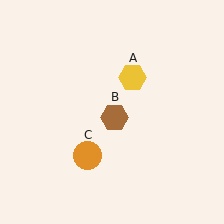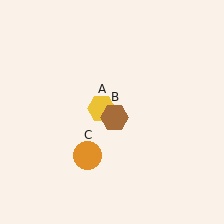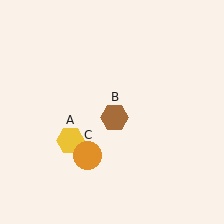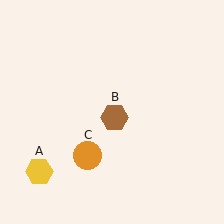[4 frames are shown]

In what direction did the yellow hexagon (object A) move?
The yellow hexagon (object A) moved down and to the left.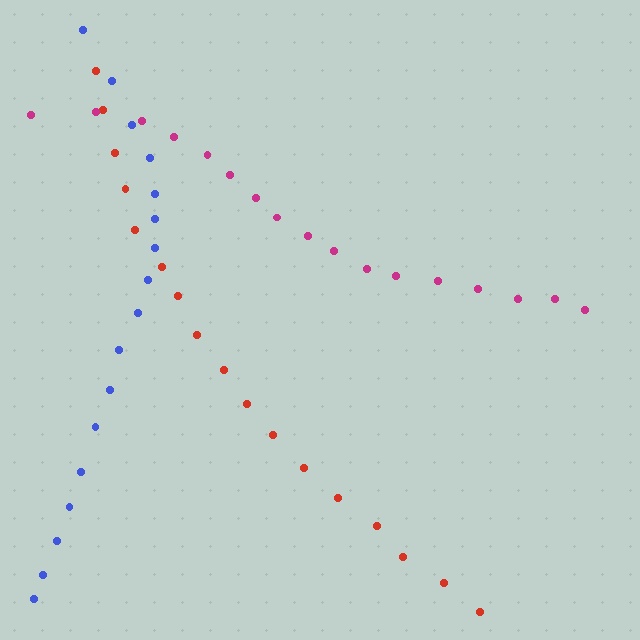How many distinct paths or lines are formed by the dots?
There are 3 distinct paths.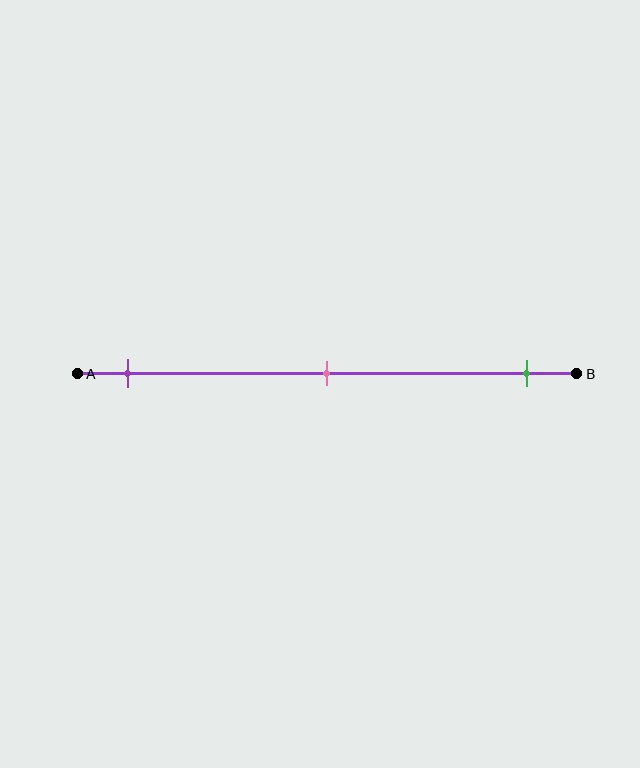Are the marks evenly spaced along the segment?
Yes, the marks are approximately evenly spaced.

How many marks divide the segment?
There are 3 marks dividing the segment.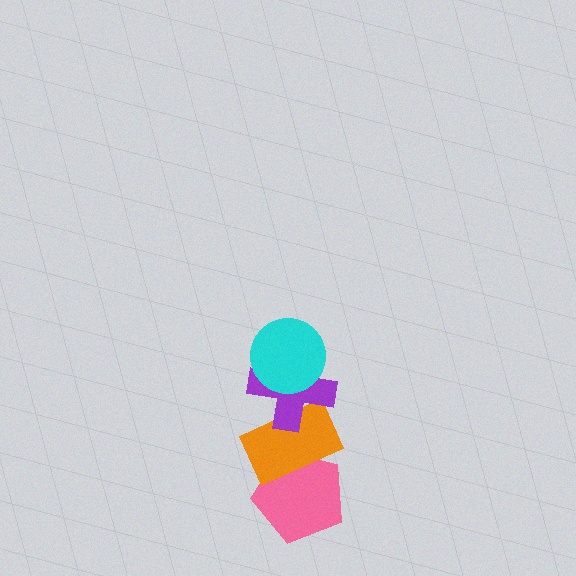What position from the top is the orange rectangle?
The orange rectangle is 3rd from the top.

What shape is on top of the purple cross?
The cyan circle is on top of the purple cross.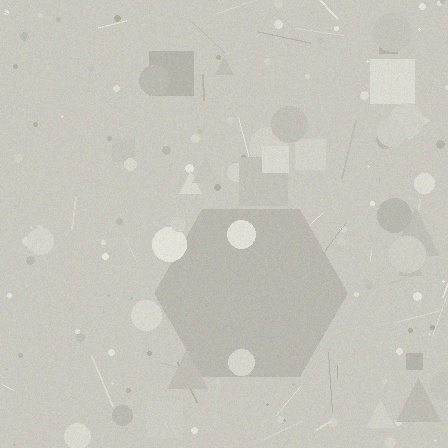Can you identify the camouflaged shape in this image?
The camouflaged shape is a hexagon.